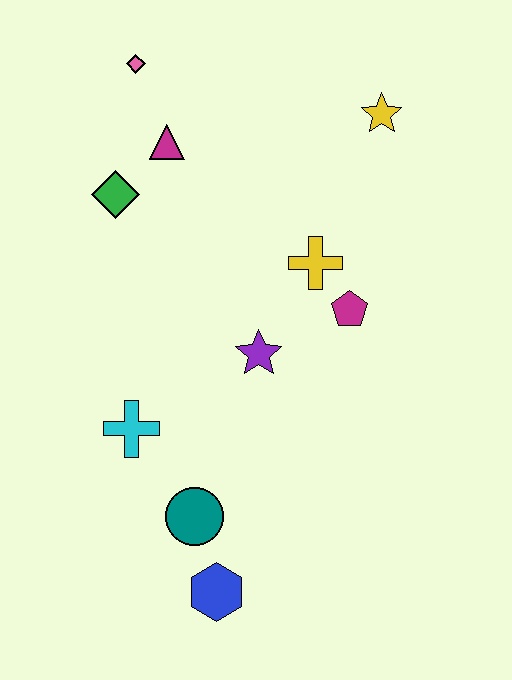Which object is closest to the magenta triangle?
The green diamond is closest to the magenta triangle.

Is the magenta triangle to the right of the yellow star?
No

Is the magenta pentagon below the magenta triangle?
Yes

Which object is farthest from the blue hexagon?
The pink diamond is farthest from the blue hexagon.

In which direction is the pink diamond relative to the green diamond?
The pink diamond is above the green diamond.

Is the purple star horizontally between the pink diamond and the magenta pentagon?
Yes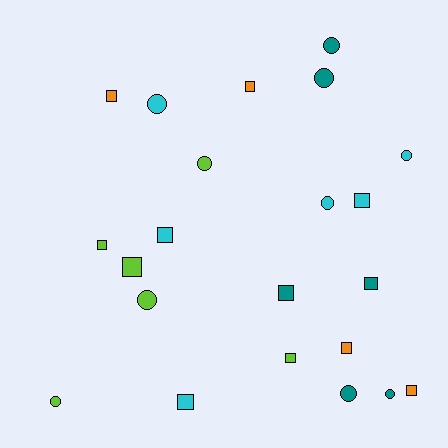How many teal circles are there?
There are 4 teal circles.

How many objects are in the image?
There are 22 objects.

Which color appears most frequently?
Cyan, with 6 objects.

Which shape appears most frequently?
Square, with 12 objects.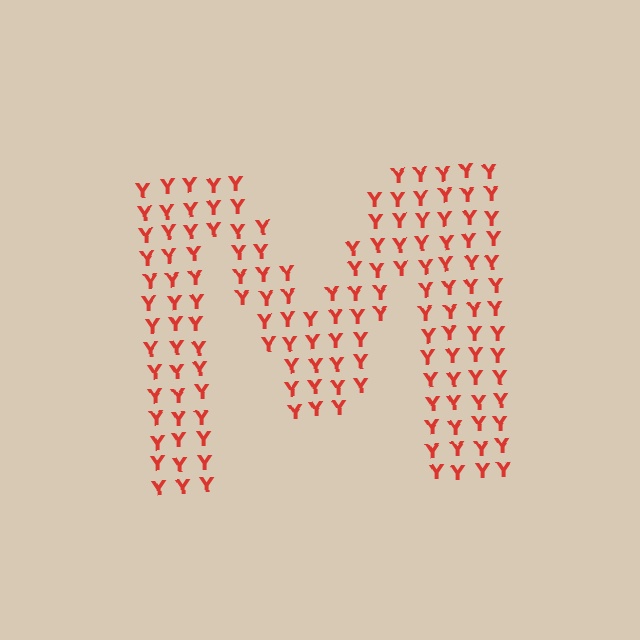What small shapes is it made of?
It is made of small letter Y's.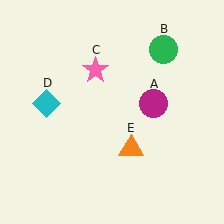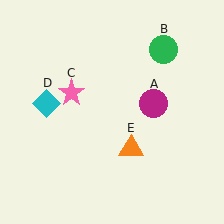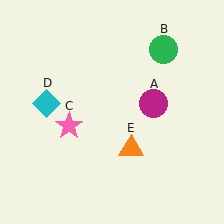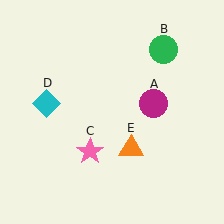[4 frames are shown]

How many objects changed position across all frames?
1 object changed position: pink star (object C).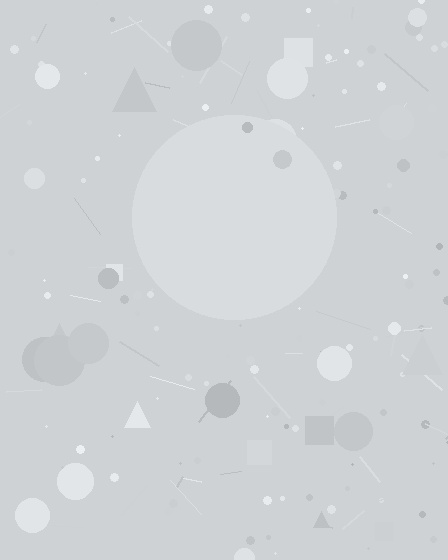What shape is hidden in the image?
A circle is hidden in the image.